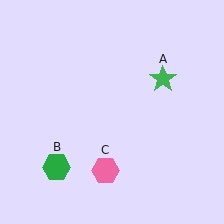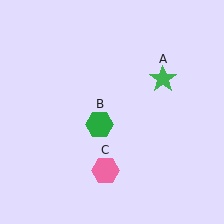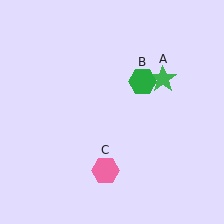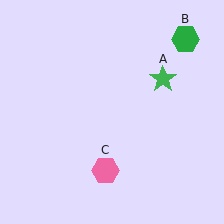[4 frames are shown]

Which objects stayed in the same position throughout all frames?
Green star (object A) and pink hexagon (object C) remained stationary.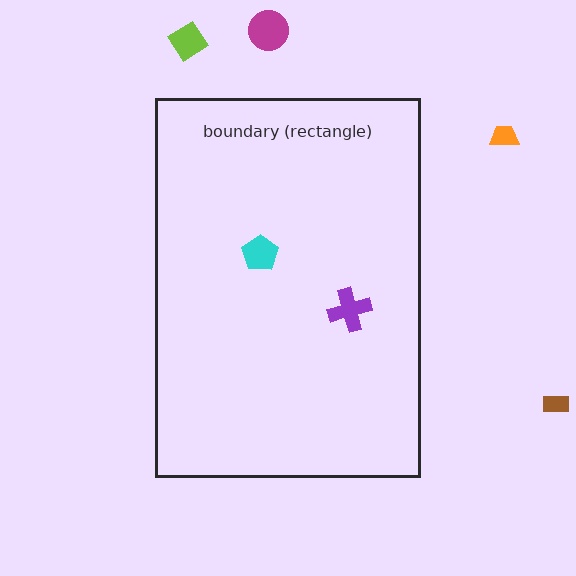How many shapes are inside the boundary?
2 inside, 4 outside.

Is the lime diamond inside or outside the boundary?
Outside.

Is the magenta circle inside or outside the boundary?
Outside.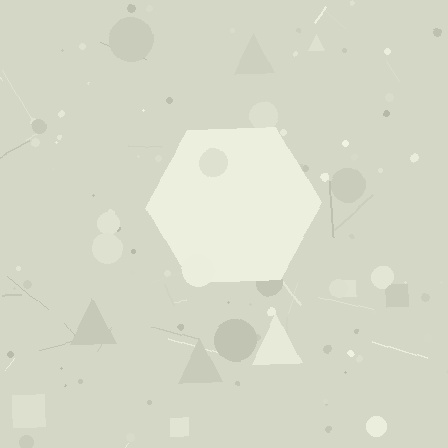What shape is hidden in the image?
A hexagon is hidden in the image.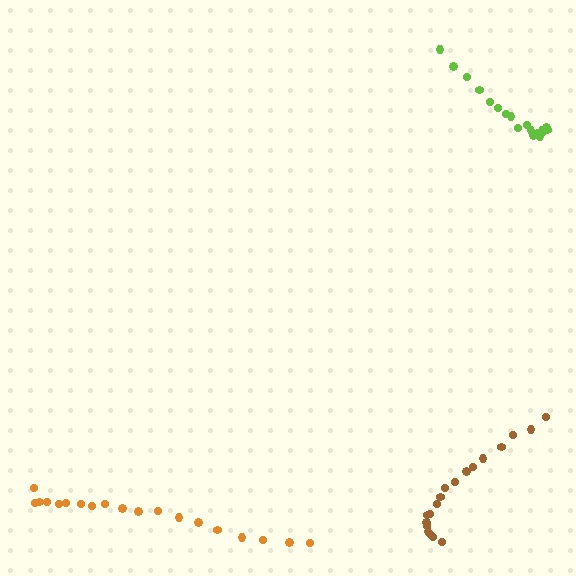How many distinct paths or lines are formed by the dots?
There are 3 distinct paths.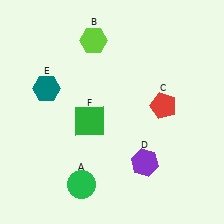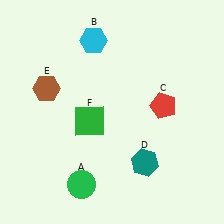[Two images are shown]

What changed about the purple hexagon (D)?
In Image 1, D is purple. In Image 2, it changed to teal.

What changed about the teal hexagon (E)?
In Image 1, E is teal. In Image 2, it changed to brown.